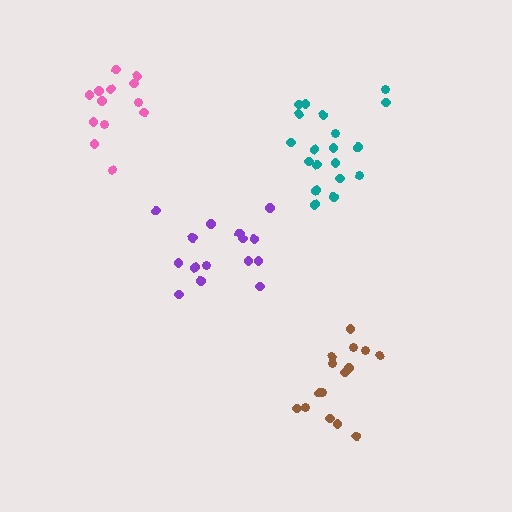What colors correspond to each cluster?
The clusters are colored: purple, teal, pink, brown.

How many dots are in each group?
Group 1: 16 dots, Group 2: 19 dots, Group 3: 13 dots, Group 4: 15 dots (63 total).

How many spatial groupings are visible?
There are 4 spatial groupings.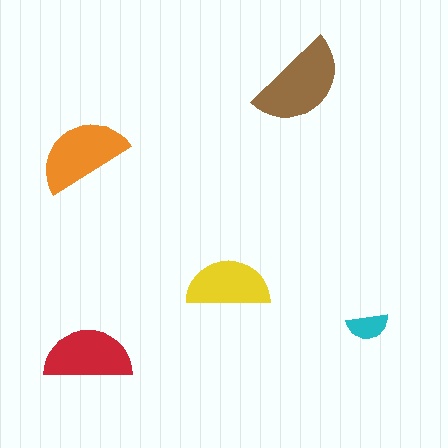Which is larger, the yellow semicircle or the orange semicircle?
The orange one.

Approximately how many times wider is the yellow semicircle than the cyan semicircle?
About 2 times wider.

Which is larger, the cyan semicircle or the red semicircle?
The red one.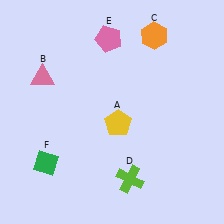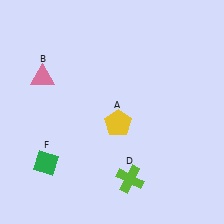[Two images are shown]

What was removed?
The pink pentagon (E), the orange hexagon (C) were removed in Image 2.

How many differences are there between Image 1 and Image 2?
There are 2 differences between the two images.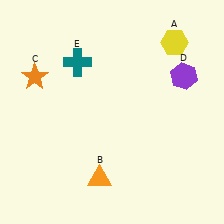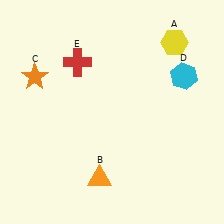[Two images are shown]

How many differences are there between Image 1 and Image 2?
There are 2 differences between the two images.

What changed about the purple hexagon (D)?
In Image 1, D is purple. In Image 2, it changed to cyan.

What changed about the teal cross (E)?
In Image 1, E is teal. In Image 2, it changed to red.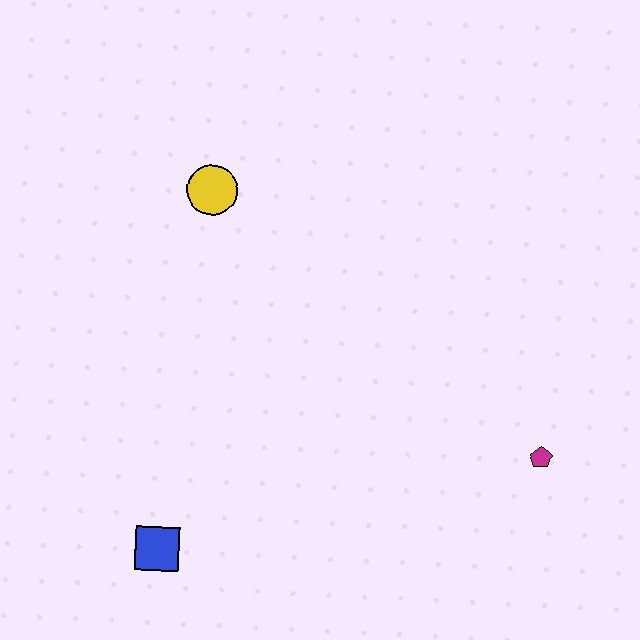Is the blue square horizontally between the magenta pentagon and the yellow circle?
No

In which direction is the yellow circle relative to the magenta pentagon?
The yellow circle is to the left of the magenta pentagon.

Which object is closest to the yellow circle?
The blue square is closest to the yellow circle.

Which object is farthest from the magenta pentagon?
The yellow circle is farthest from the magenta pentagon.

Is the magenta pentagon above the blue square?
Yes